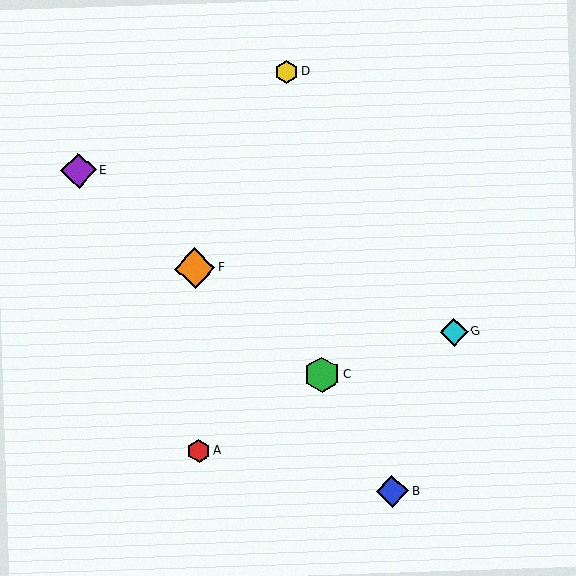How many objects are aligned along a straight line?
3 objects (C, E, F) are aligned along a straight line.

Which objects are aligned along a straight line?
Objects C, E, F are aligned along a straight line.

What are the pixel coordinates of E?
Object E is at (79, 171).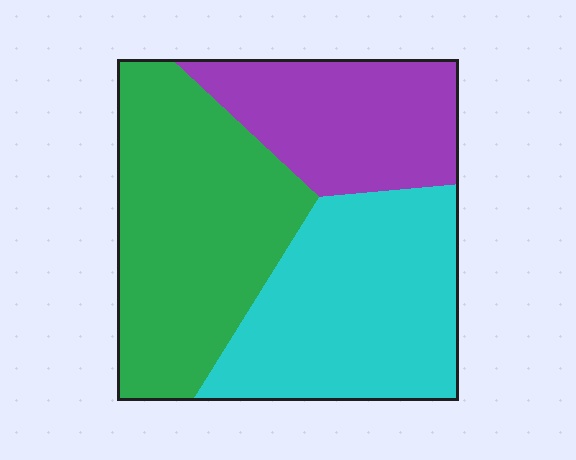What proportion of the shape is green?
Green covers around 40% of the shape.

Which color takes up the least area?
Purple, at roughly 25%.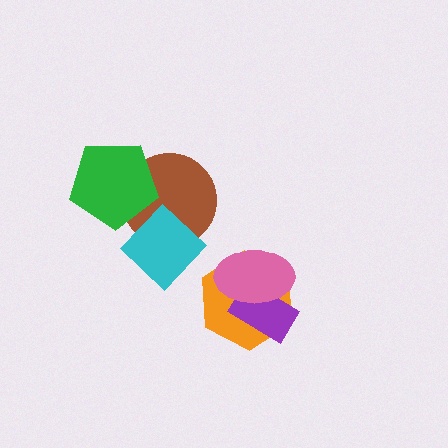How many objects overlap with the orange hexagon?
2 objects overlap with the orange hexagon.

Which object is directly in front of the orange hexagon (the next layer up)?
The purple rectangle is directly in front of the orange hexagon.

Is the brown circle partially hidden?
Yes, it is partially covered by another shape.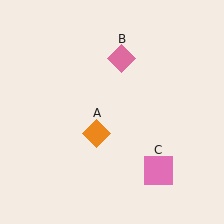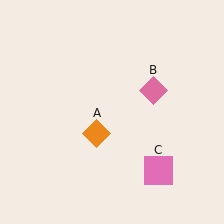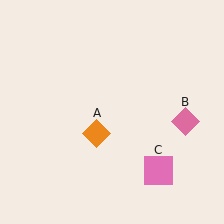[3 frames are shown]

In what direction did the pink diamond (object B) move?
The pink diamond (object B) moved down and to the right.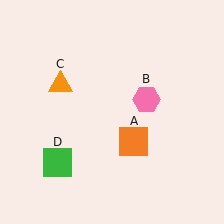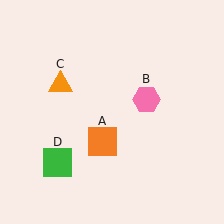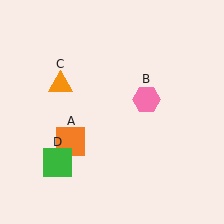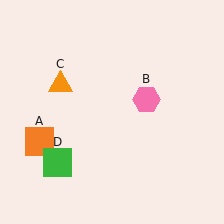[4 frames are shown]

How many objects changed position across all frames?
1 object changed position: orange square (object A).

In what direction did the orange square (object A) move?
The orange square (object A) moved left.